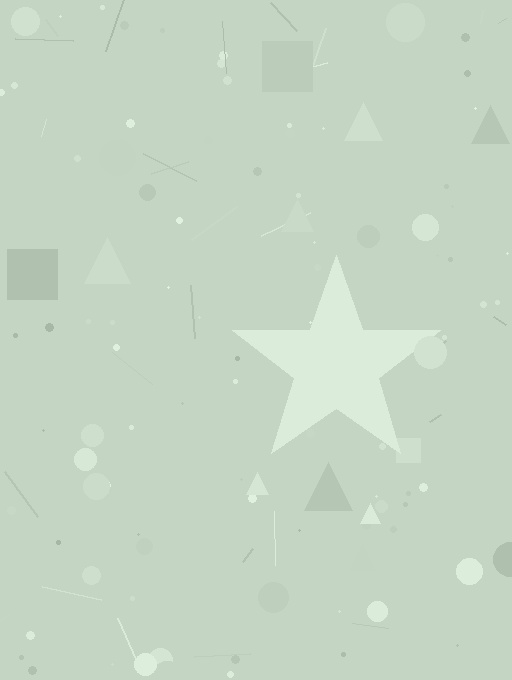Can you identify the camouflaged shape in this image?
The camouflaged shape is a star.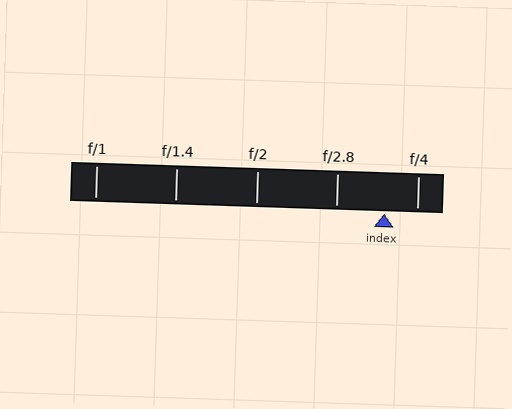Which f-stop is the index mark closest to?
The index mark is closest to f/4.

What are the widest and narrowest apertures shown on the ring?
The widest aperture shown is f/1 and the narrowest is f/4.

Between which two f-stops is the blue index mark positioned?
The index mark is between f/2.8 and f/4.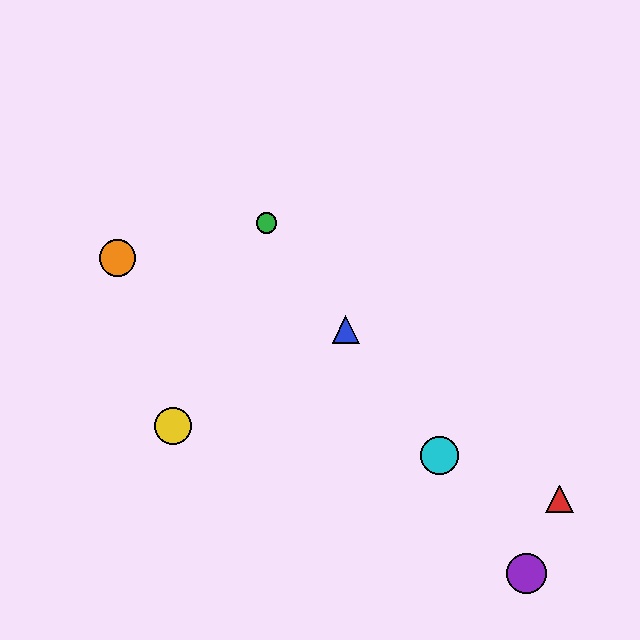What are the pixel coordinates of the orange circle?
The orange circle is at (117, 258).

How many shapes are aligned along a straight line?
4 shapes (the blue triangle, the green circle, the purple circle, the cyan circle) are aligned along a straight line.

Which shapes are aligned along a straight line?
The blue triangle, the green circle, the purple circle, the cyan circle are aligned along a straight line.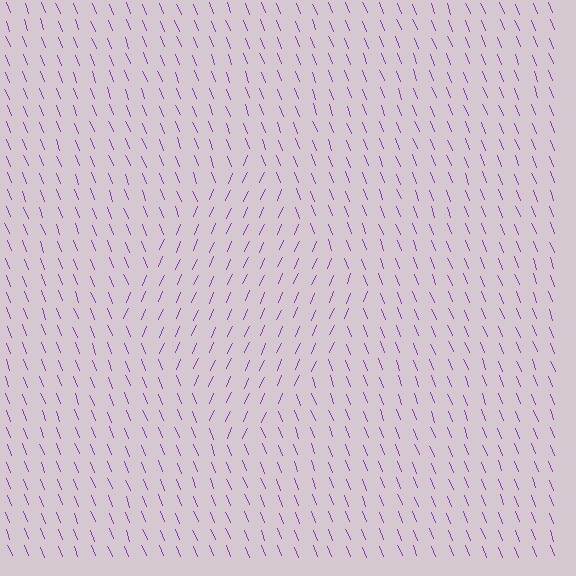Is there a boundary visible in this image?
Yes, there is a texture boundary formed by a change in line orientation.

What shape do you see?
I see a diamond.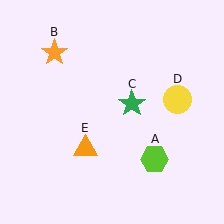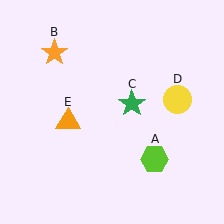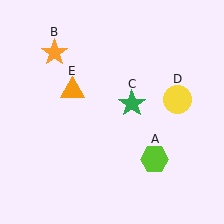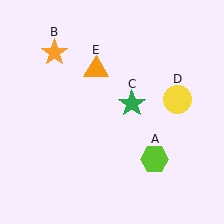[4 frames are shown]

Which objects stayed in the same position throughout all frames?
Lime hexagon (object A) and orange star (object B) and green star (object C) and yellow circle (object D) remained stationary.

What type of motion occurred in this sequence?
The orange triangle (object E) rotated clockwise around the center of the scene.